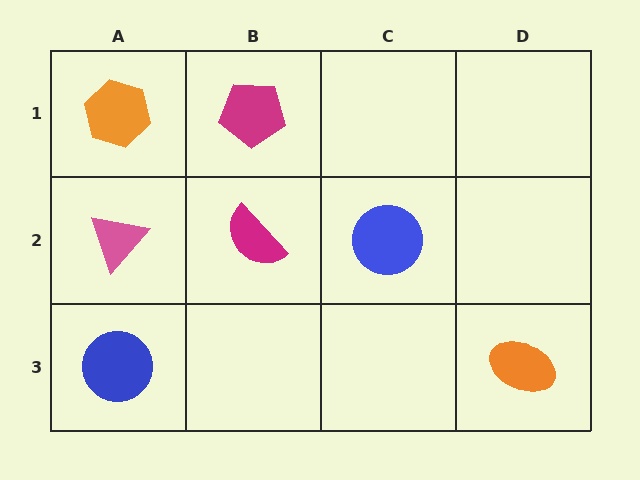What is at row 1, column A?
An orange hexagon.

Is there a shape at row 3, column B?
No, that cell is empty.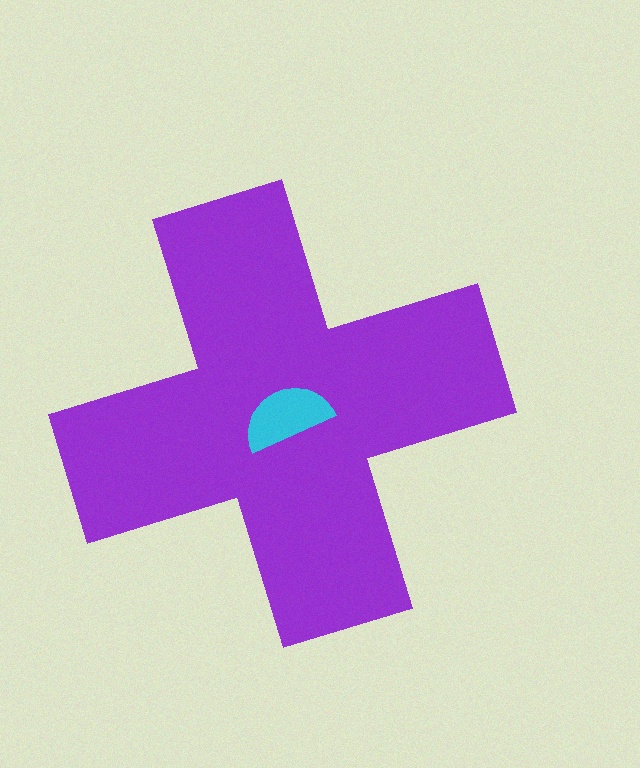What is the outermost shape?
The purple cross.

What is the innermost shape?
The cyan semicircle.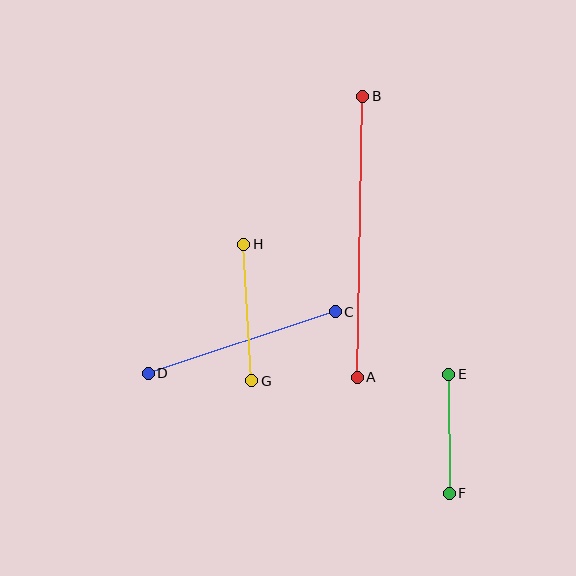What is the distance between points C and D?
The distance is approximately 197 pixels.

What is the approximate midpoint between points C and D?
The midpoint is at approximately (242, 342) pixels.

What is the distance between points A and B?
The distance is approximately 281 pixels.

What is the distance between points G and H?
The distance is approximately 137 pixels.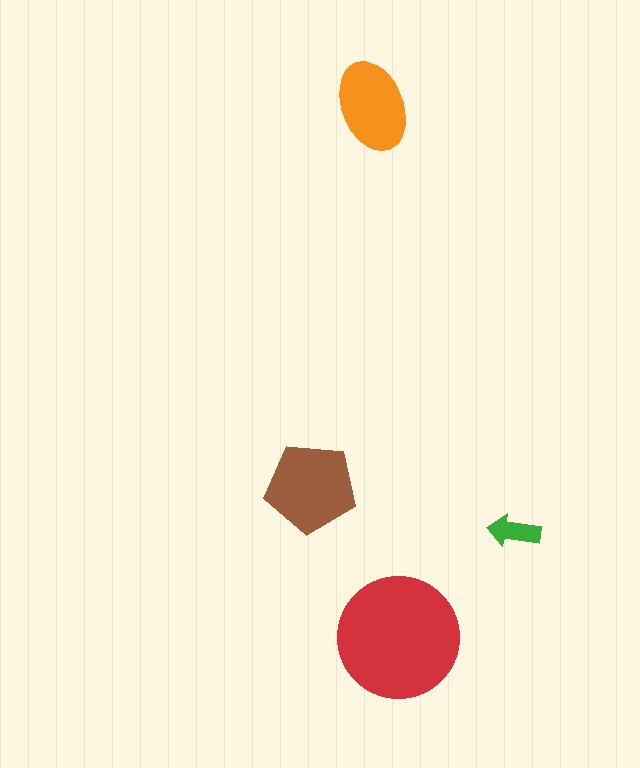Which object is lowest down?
The red circle is bottommost.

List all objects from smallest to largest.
The green arrow, the orange ellipse, the brown pentagon, the red circle.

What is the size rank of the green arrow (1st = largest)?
4th.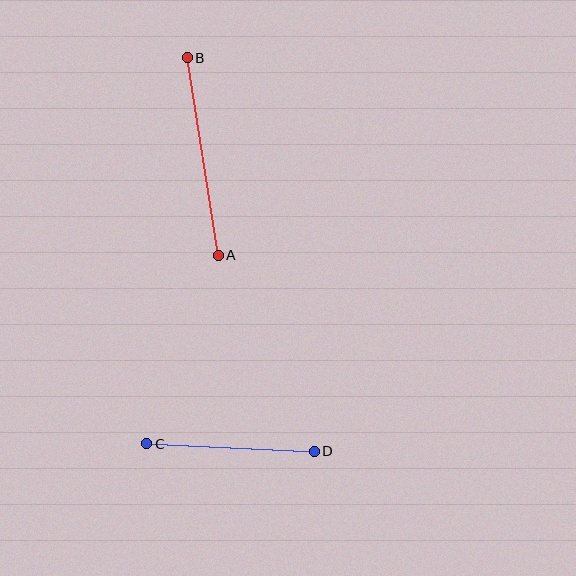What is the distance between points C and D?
The distance is approximately 167 pixels.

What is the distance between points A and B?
The distance is approximately 200 pixels.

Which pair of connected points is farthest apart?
Points A and B are farthest apart.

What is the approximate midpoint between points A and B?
The midpoint is at approximately (203, 156) pixels.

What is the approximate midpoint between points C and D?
The midpoint is at approximately (230, 447) pixels.